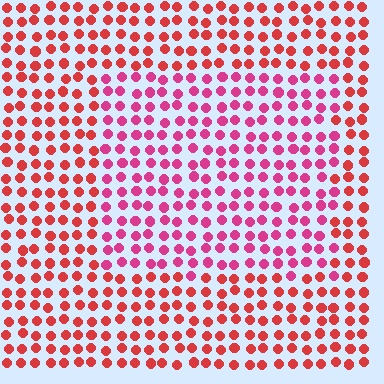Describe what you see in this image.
The image is filled with small red elements in a uniform arrangement. A rectangle-shaped region is visible where the elements are tinted to a slightly different hue, forming a subtle color boundary.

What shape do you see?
I see a rectangle.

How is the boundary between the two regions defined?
The boundary is defined purely by a slight shift in hue (about 30 degrees). Spacing, size, and orientation are identical on both sides.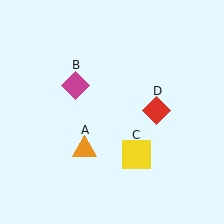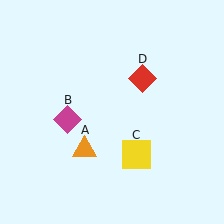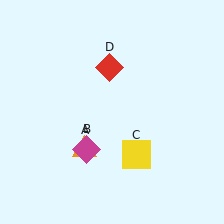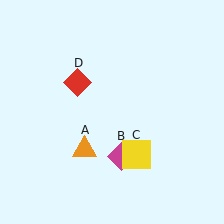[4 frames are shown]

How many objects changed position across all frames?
2 objects changed position: magenta diamond (object B), red diamond (object D).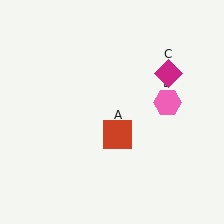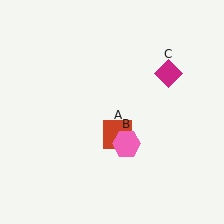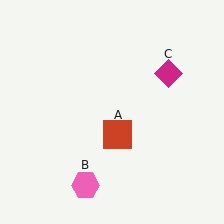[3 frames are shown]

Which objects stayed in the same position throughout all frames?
Red square (object A) and magenta diamond (object C) remained stationary.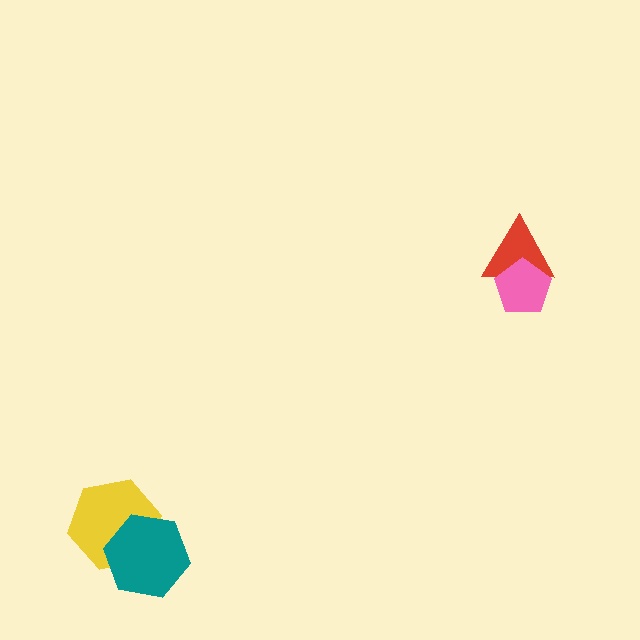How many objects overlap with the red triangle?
1 object overlaps with the red triangle.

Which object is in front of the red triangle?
The pink pentagon is in front of the red triangle.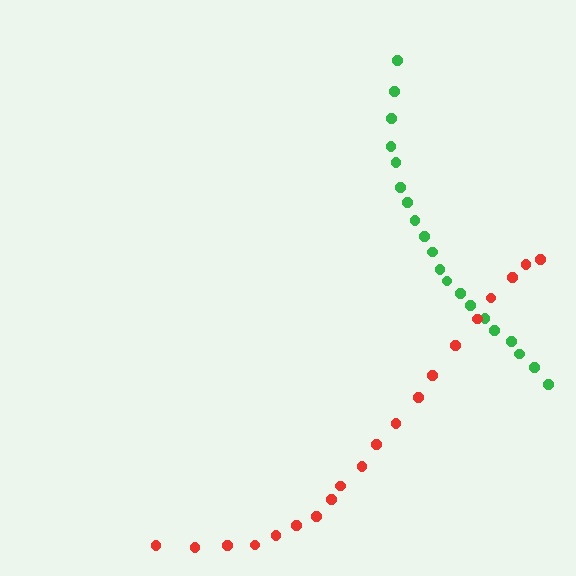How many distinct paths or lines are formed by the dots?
There are 2 distinct paths.